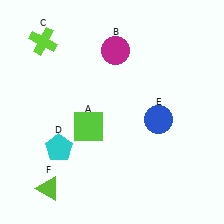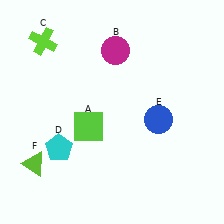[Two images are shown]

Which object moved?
The lime triangle (F) moved up.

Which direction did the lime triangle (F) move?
The lime triangle (F) moved up.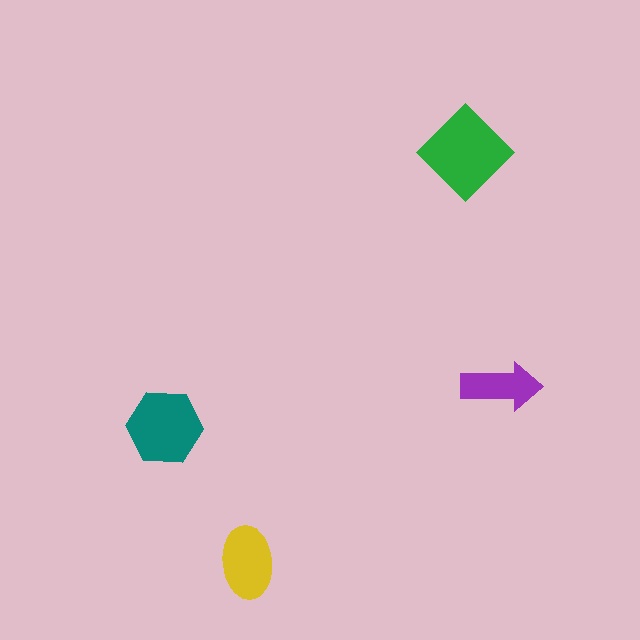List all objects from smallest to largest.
The purple arrow, the yellow ellipse, the teal hexagon, the green diamond.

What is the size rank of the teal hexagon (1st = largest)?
2nd.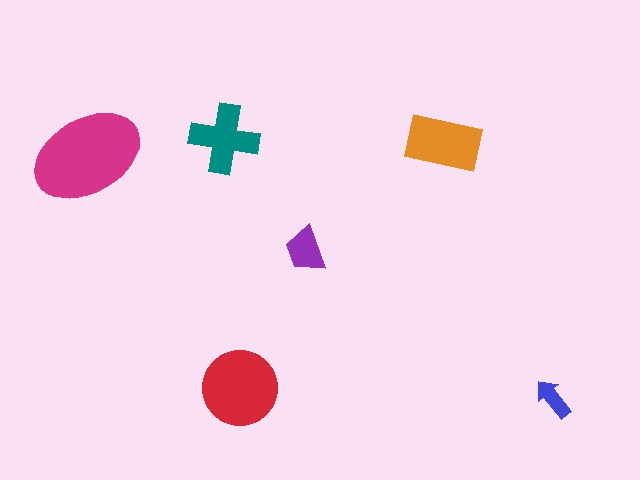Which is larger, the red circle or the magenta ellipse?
The magenta ellipse.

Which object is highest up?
The teal cross is topmost.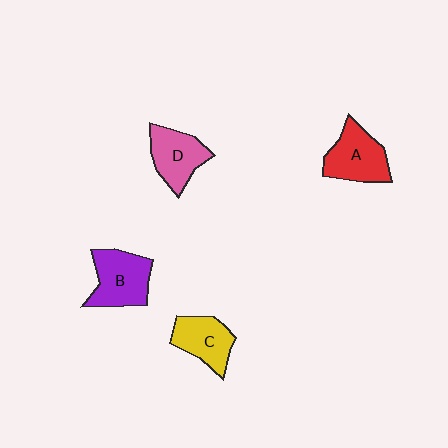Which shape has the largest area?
Shape B (purple).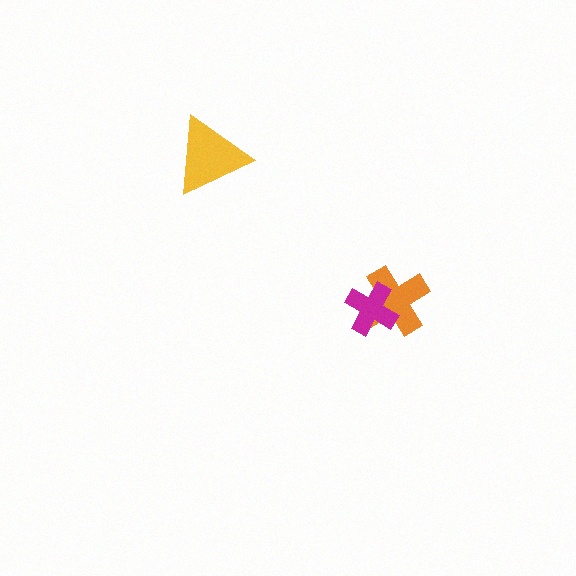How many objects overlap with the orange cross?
1 object overlaps with the orange cross.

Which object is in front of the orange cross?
The magenta cross is in front of the orange cross.